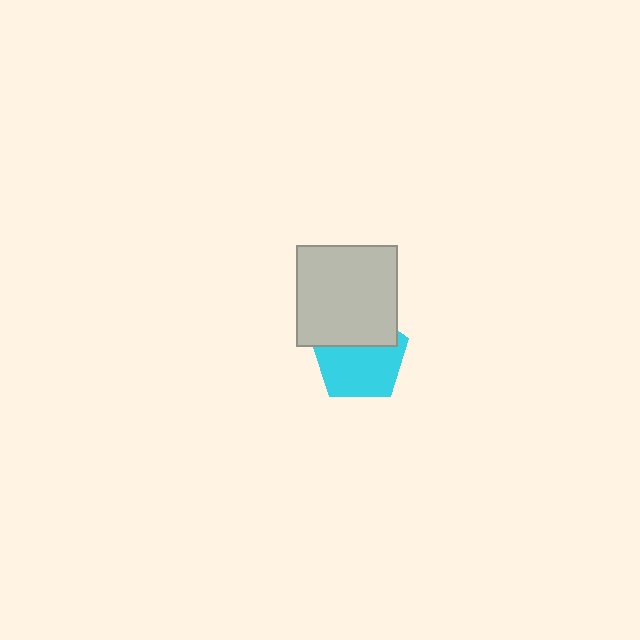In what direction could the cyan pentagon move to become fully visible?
The cyan pentagon could move down. That would shift it out from behind the light gray square entirely.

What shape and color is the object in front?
The object in front is a light gray square.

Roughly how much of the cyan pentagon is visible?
About half of it is visible (roughly 61%).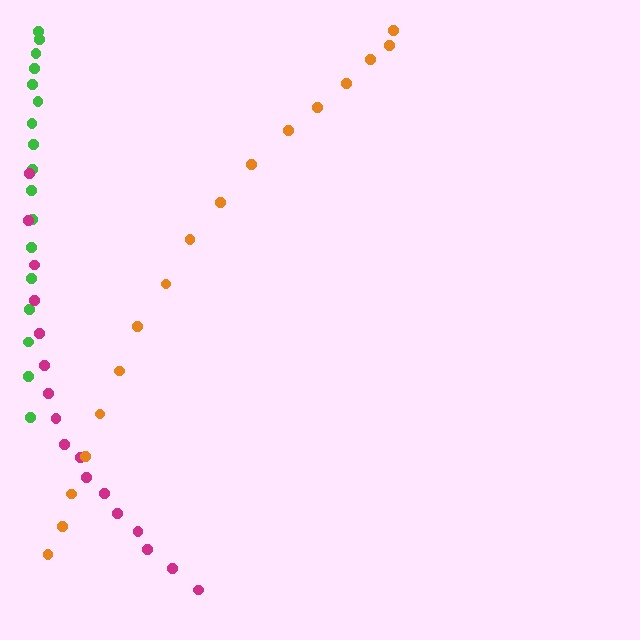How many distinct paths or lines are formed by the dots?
There are 3 distinct paths.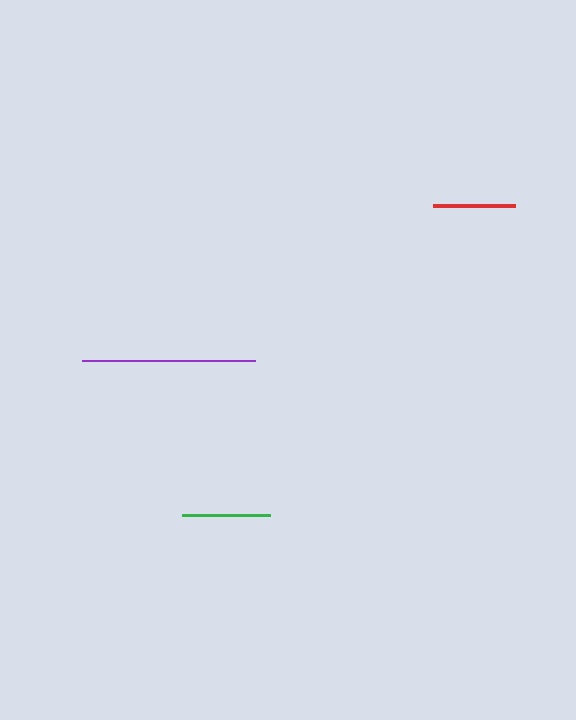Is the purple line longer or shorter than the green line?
The purple line is longer than the green line.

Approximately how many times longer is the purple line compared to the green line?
The purple line is approximately 2.0 times the length of the green line.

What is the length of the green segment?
The green segment is approximately 88 pixels long.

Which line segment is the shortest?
The red line is the shortest at approximately 82 pixels.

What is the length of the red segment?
The red segment is approximately 82 pixels long.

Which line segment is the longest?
The purple line is the longest at approximately 173 pixels.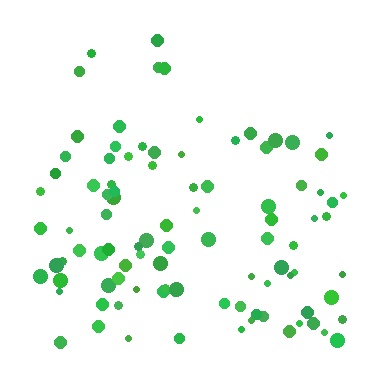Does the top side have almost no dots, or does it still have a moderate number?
Still a moderate number, just noticeably fewer than the bottom.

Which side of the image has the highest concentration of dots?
The bottom.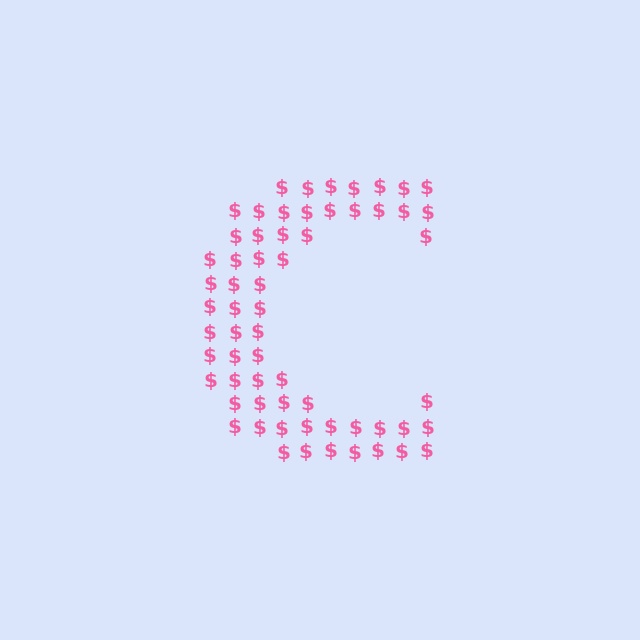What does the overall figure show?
The overall figure shows the letter C.